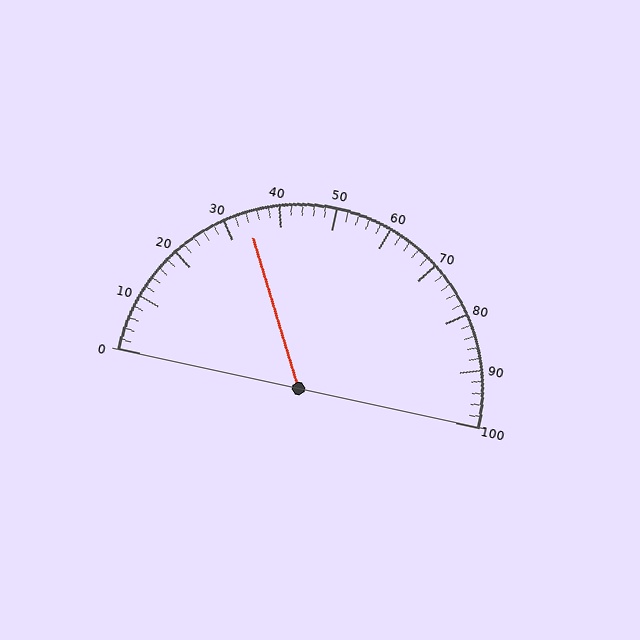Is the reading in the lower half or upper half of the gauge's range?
The reading is in the lower half of the range (0 to 100).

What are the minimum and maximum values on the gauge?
The gauge ranges from 0 to 100.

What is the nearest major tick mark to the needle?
The nearest major tick mark is 30.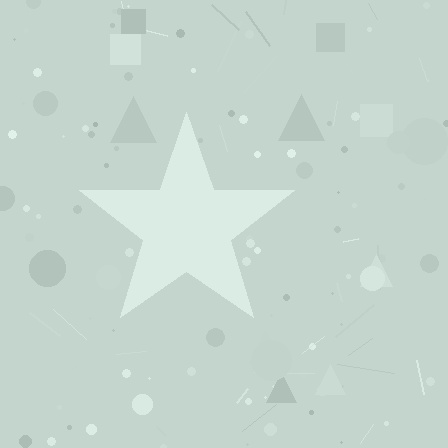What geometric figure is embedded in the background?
A star is embedded in the background.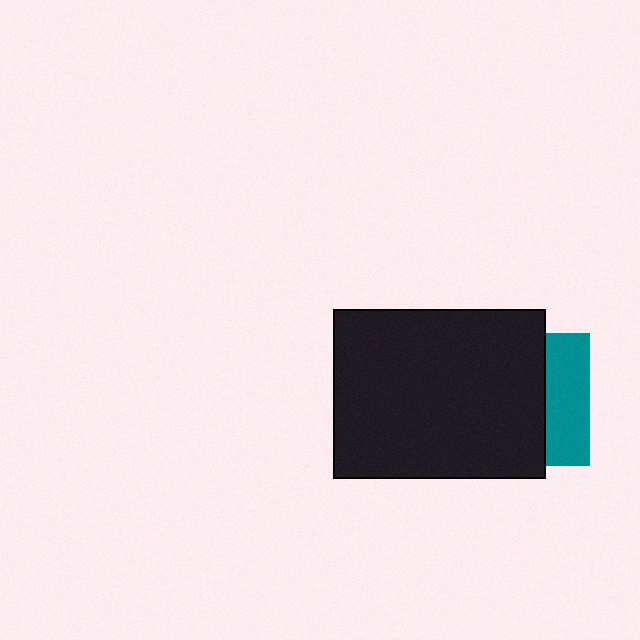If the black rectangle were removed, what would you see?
You would see the complete teal square.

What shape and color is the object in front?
The object in front is a black rectangle.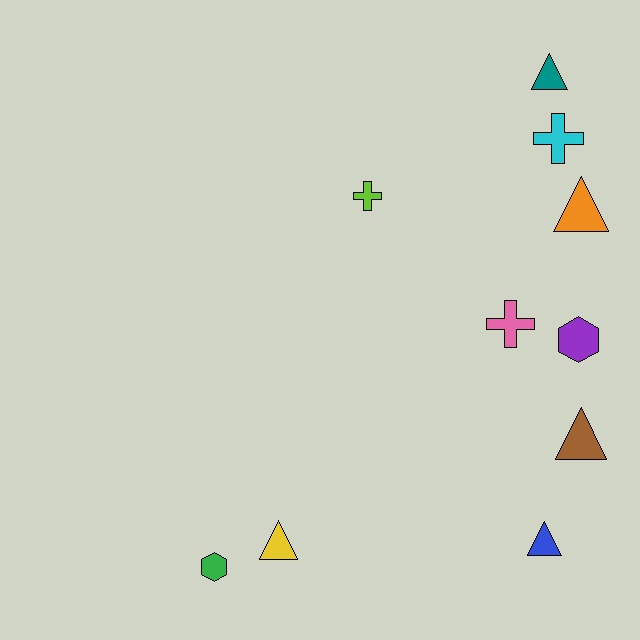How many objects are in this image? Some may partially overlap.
There are 10 objects.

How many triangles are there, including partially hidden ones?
There are 5 triangles.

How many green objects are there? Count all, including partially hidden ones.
There is 1 green object.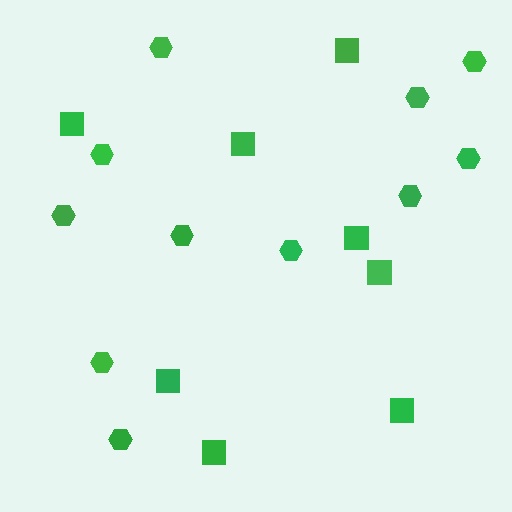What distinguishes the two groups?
There are 2 groups: one group of squares (8) and one group of hexagons (11).